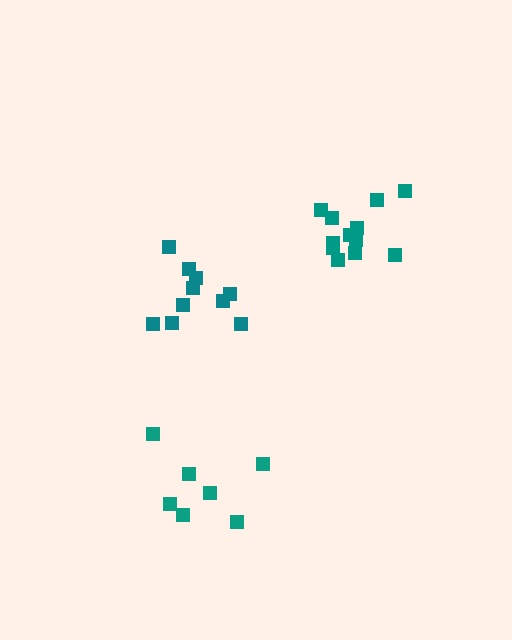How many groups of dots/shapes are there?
There are 3 groups.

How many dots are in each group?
Group 1: 11 dots, Group 2: 7 dots, Group 3: 12 dots (30 total).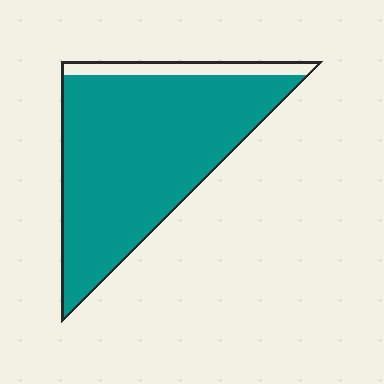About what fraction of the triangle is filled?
About nine tenths (9/10).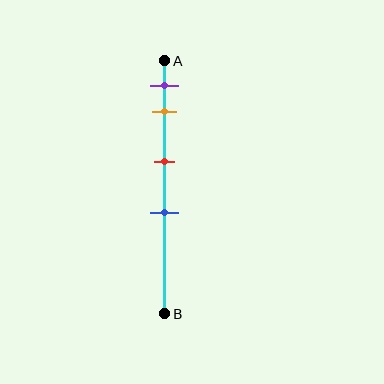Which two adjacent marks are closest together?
The purple and orange marks are the closest adjacent pair.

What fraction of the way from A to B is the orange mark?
The orange mark is approximately 20% (0.2) of the way from A to B.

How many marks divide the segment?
There are 4 marks dividing the segment.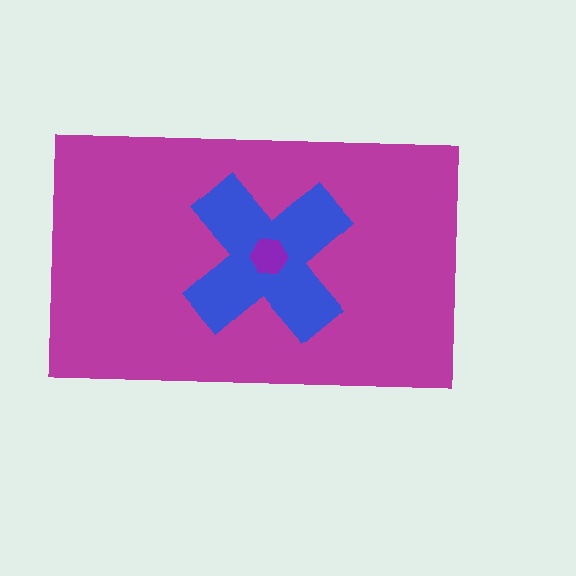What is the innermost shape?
The purple hexagon.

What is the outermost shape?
The magenta rectangle.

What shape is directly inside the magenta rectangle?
The blue cross.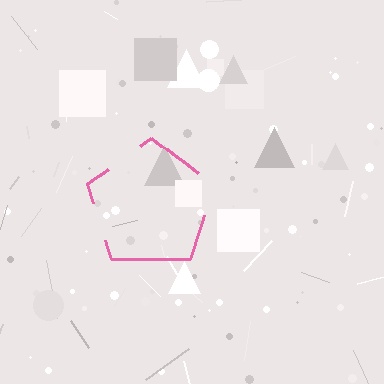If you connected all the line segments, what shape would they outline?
They would outline a pentagon.